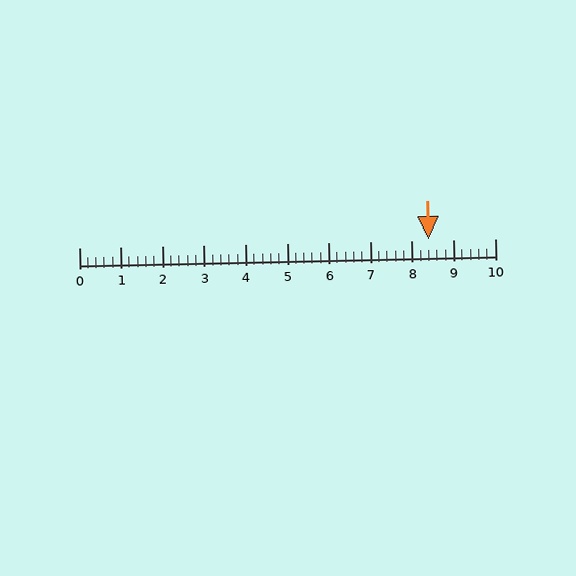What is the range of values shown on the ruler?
The ruler shows values from 0 to 10.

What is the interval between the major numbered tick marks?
The major tick marks are spaced 1 units apart.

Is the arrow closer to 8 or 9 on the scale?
The arrow is closer to 8.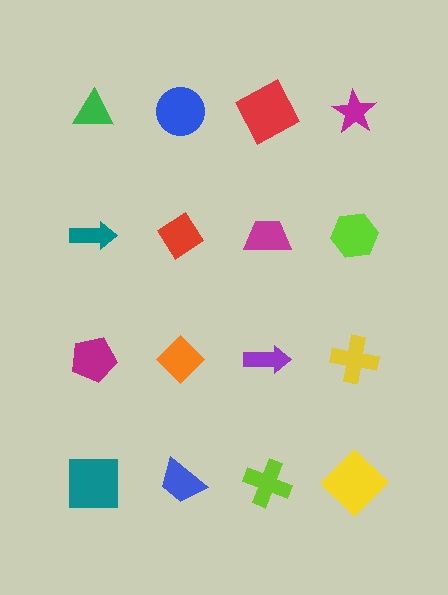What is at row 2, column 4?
A lime hexagon.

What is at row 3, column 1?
A magenta pentagon.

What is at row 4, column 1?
A teal square.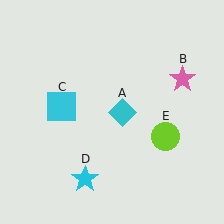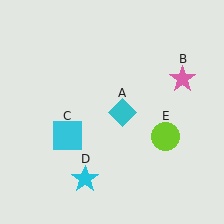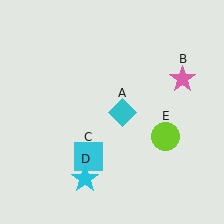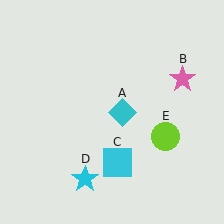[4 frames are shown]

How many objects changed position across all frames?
1 object changed position: cyan square (object C).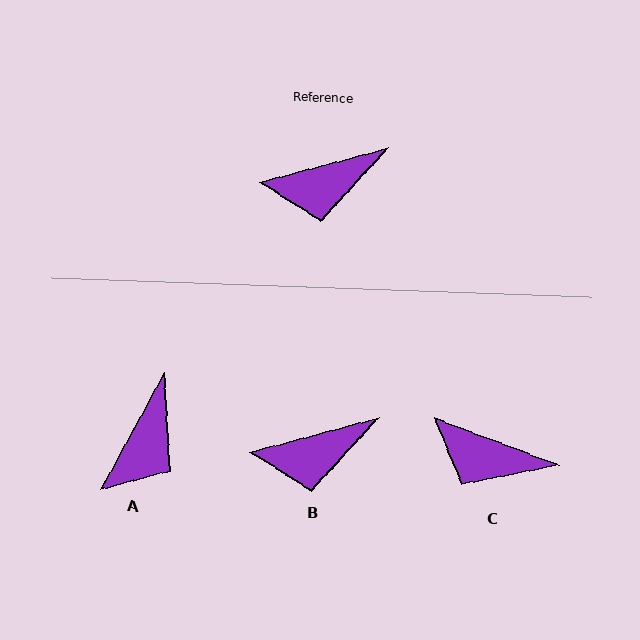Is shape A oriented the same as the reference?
No, it is off by about 46 degrees.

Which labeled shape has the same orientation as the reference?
B.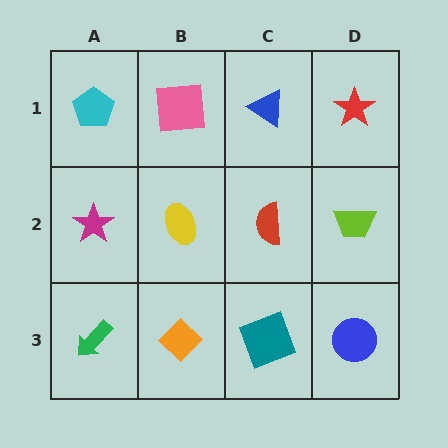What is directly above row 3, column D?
A lime trapezoid.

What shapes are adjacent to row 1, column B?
A yellow ellipse (row 2, column B), a cyan pentagon (row 1, column A), a blue triangle (row 1, column C).